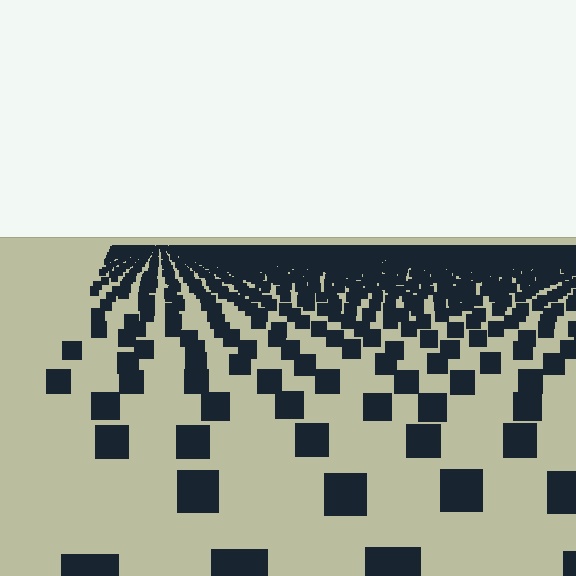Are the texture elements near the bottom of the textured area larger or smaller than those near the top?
Larger. Near the bottom, elements are closer to the viewer and appear at a bigger on-screen size.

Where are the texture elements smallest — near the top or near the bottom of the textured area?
Near the top.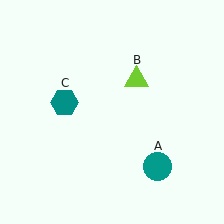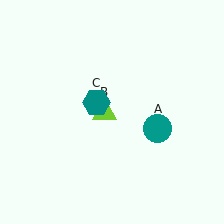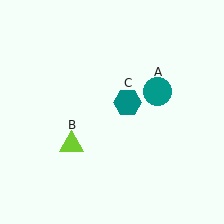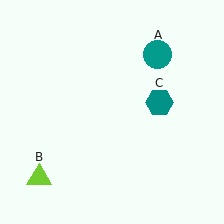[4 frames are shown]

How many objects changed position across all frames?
3 objects changed position: teal circle (object A), lime triangle (object B), teal hexagon (object C).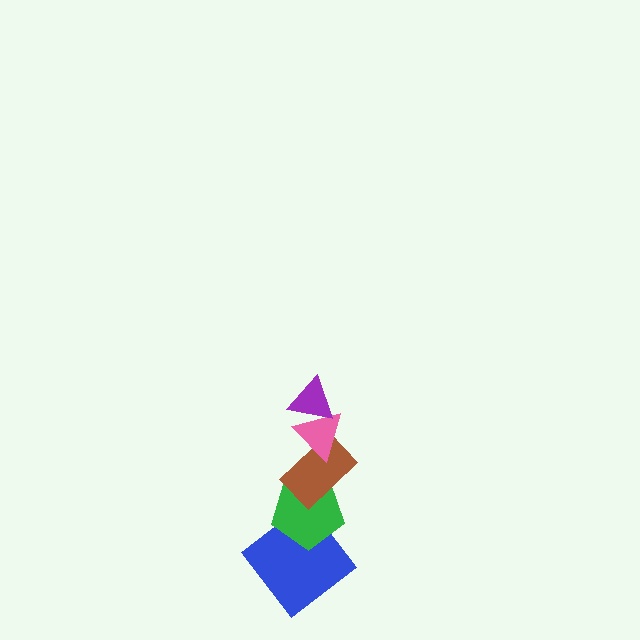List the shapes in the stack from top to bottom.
From top to bottom: the purple triangle, the pink triangle, the brown rectangle, the green pentagon, the blue diamond.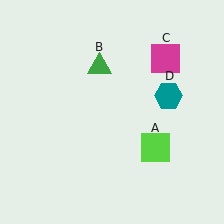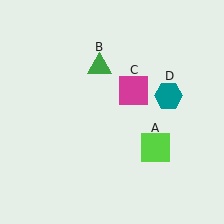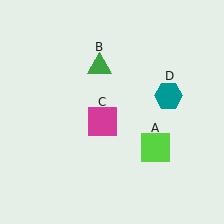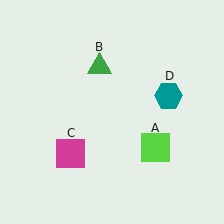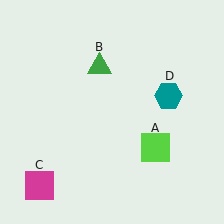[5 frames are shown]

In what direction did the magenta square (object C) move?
The magenta square (object C) moved down and to the left.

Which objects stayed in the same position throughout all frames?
Lime square (object A) and green triangle (object B) and teal hexagon (object D) remained stationary.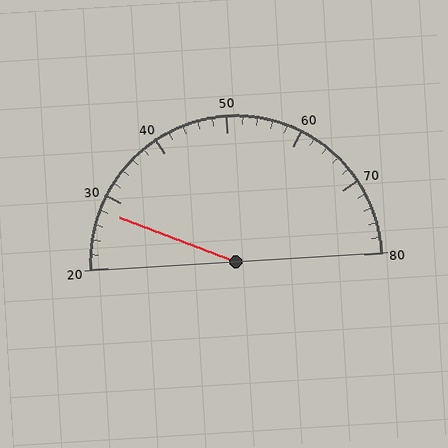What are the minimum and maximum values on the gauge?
The gauge ranges from 20 to 80.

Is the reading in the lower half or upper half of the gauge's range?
The reading is in the lower half of the range (20 to 80).